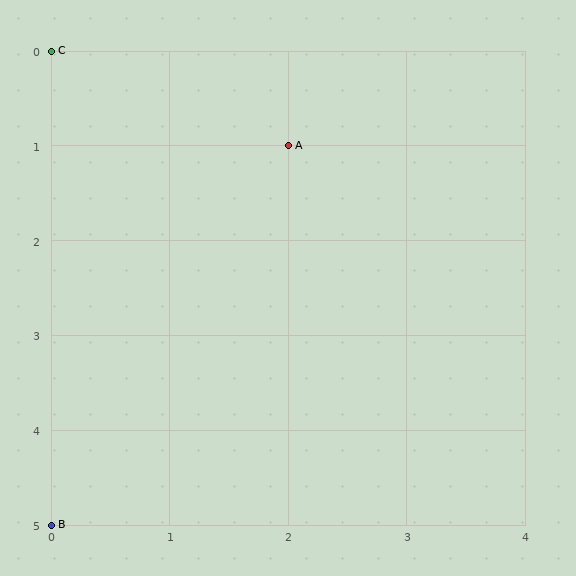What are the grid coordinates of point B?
Point B is at grid coordinates (0, 5).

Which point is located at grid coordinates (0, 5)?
Point B is at (0, 5).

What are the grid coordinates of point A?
Point A is at grid coordinates (2, 1).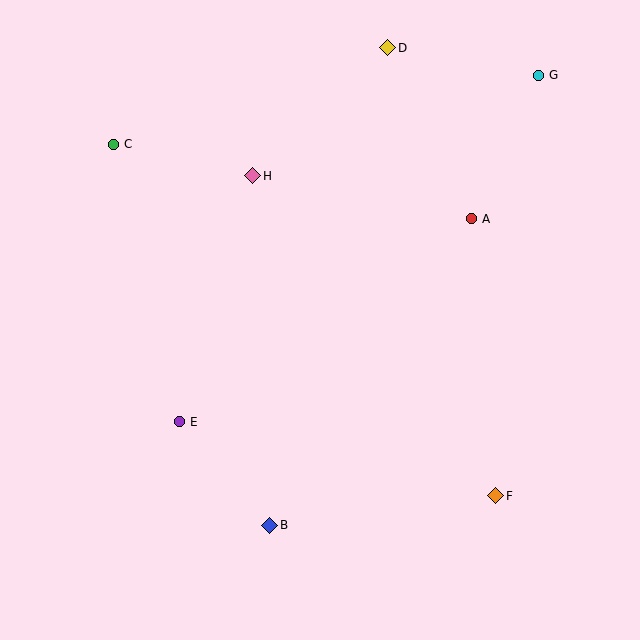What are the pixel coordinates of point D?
Point D is at (388, 48).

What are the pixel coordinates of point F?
Point F is at (496, 496).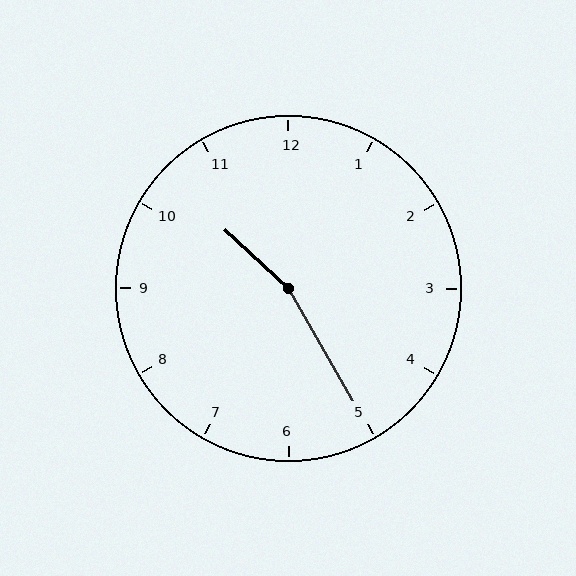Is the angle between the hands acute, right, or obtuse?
It is obtuse.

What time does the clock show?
10:25.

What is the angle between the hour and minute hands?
Approximately 162 degrees.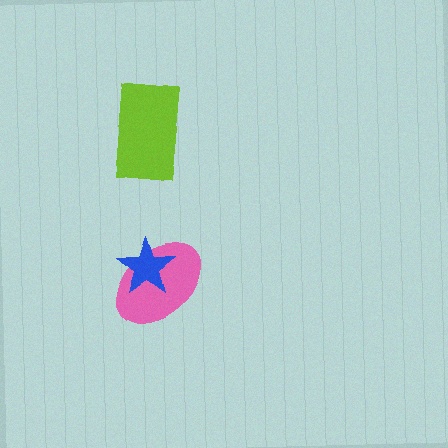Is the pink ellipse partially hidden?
Yes, it is partially covered by another shape.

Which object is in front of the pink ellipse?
The blue star is in front of the pink ellipse.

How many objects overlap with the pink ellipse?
1 object overlaps with the pink ellipse.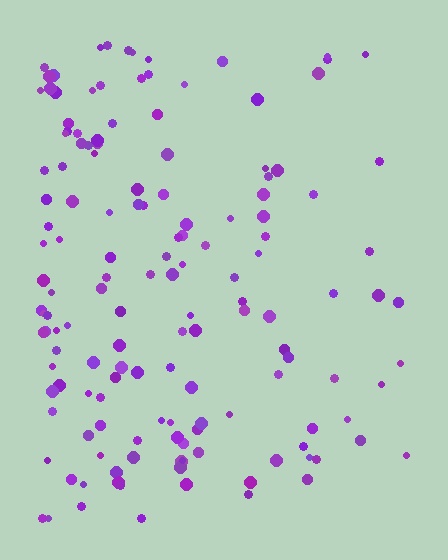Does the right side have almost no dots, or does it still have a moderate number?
Still a moderate number, just noticeably fewer than the left.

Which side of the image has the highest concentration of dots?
The left.